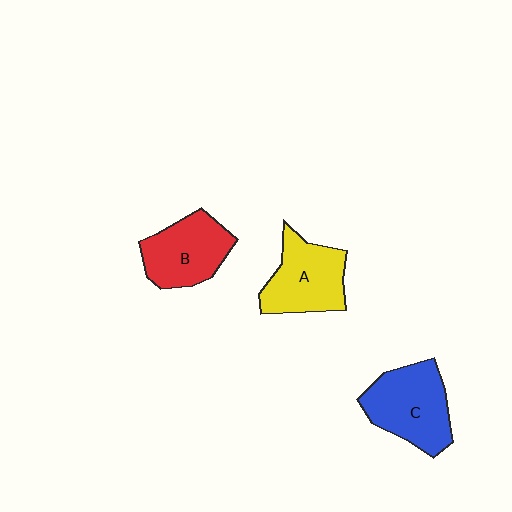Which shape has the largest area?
Shape C (blue).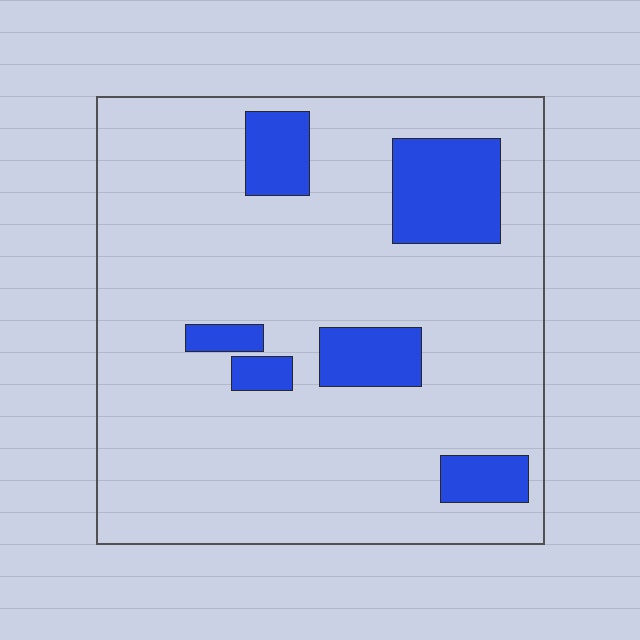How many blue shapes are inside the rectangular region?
6.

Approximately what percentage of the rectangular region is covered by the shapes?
Approximately 15%.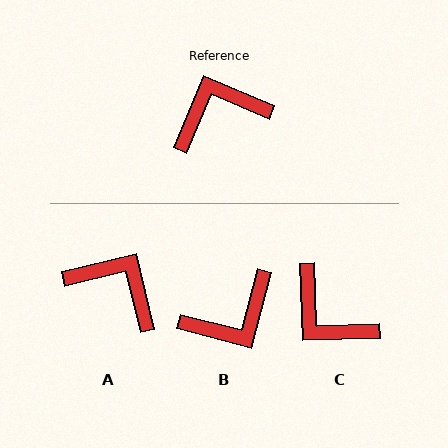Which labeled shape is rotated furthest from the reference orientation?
B, about 172 degrees away.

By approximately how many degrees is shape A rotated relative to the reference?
Approximately 54 degrees clockwise.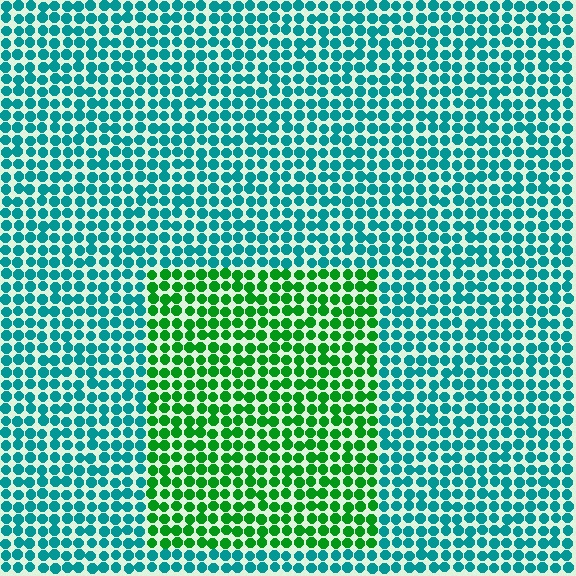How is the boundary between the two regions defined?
The boundary is defined purely by a slight shift in hue (about 52 degrees). Spacing, size, and orientation are identical on both sides.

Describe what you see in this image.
The image is filled with small teal elements in a uniform arrangement. A rectangle-shaped region is visible where the elements are tinted to a slightly different hue, forming a subtle color boundary.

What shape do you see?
I see a rectangle.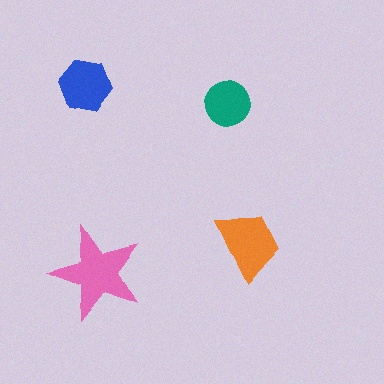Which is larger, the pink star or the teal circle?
The pink star.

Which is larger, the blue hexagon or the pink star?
The pink star.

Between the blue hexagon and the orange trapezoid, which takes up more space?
The orange trapezoid.